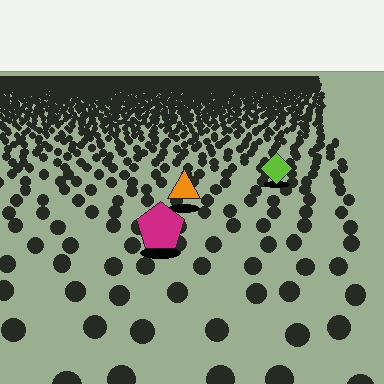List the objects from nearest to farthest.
From nearest to farthest: the magenta pentagon, the orange triangle, the lime diamond.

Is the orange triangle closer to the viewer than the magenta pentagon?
No. The magenta pentagon is closer — you can tell from the texture gradient: the ground texture is coarser near it.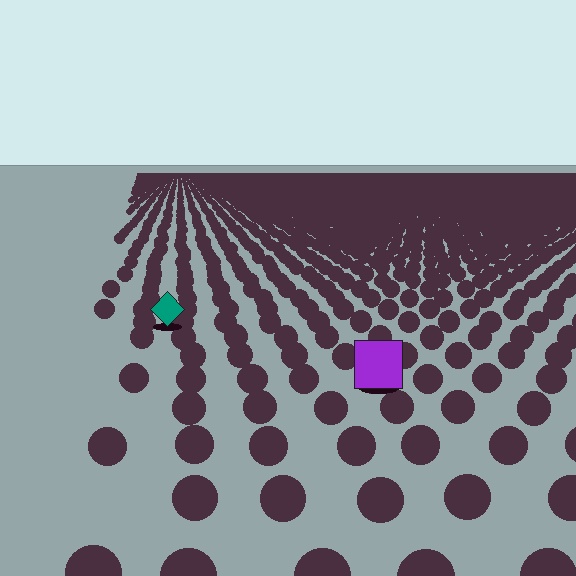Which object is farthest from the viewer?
The teal diamond is farthest from the viewer. It appears smaller and the ground texture around it is denser.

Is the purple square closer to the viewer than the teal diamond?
Yes. The purple square is closer — you can tell from the texture gradient: the ground texture is coarser near it.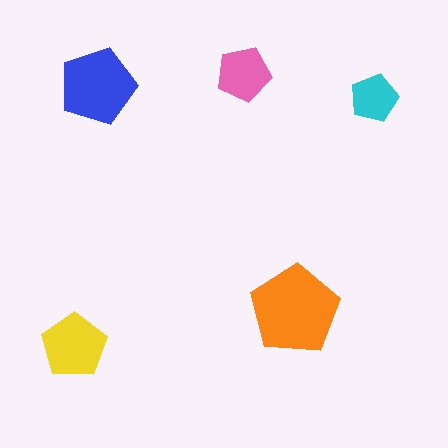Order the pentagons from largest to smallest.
the orange one, the blue one, the yellow one, the pink one, the cyan one.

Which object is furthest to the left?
The yellow pentagon is leftmost.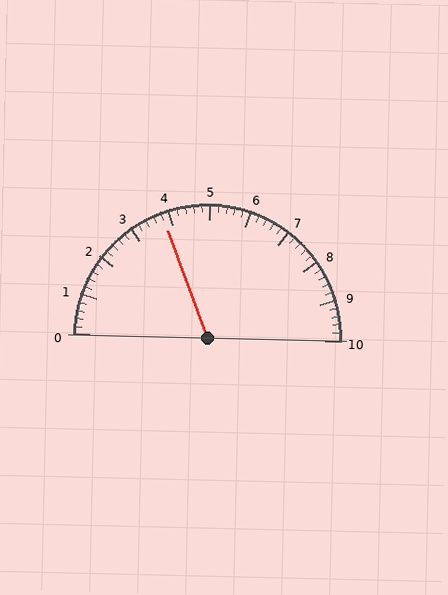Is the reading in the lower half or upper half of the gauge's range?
The reading is in the lower half of the range (0 to 10).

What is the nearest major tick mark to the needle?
The nearest major tick mark is 4.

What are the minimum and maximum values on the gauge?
The gauge ranges from 0 to 10.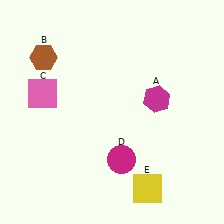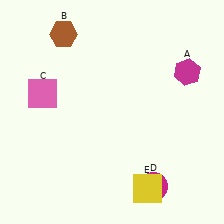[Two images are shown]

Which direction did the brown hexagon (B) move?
The brown hexagon (B) moved up.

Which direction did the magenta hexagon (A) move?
The magenta hexagon (A) moved right.